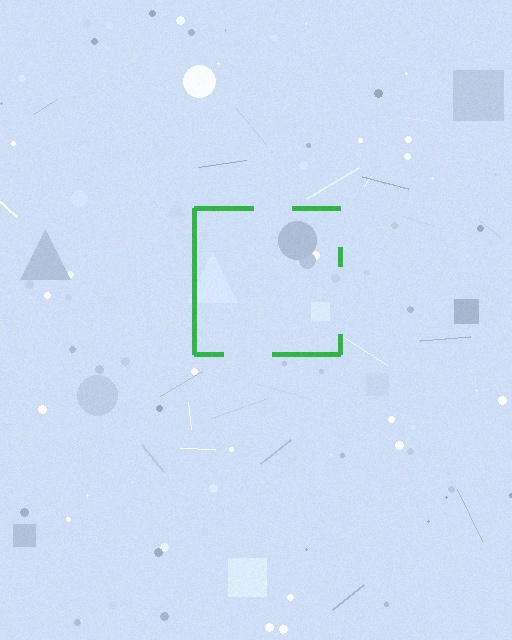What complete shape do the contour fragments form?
The contour fragments form a square.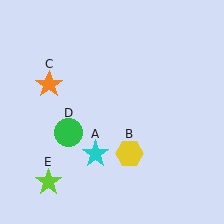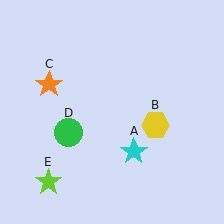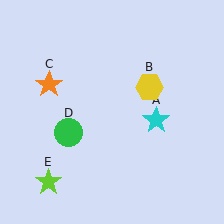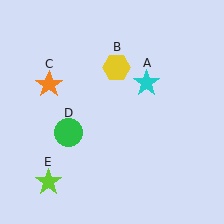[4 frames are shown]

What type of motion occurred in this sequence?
The cyan star (object A), yellow hexagon (object B) rotated counterclockwise around the center of the scene.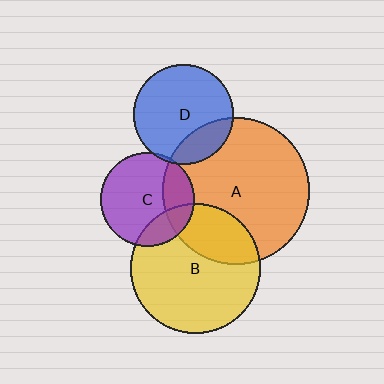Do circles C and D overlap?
Yes.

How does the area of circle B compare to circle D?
Approximately 1.7 times.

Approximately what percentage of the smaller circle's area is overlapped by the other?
Approximately 5%.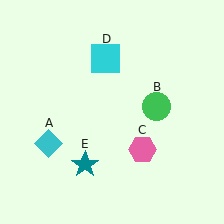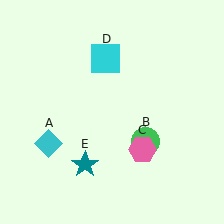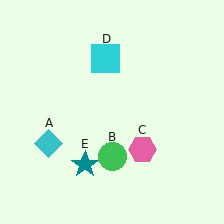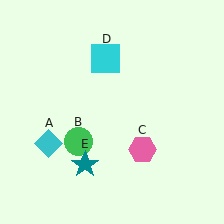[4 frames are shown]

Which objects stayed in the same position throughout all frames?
Cyan diamond (object A) and pink hexagon (object C) and cyan square (object D) and teal star (object E) remained stationary.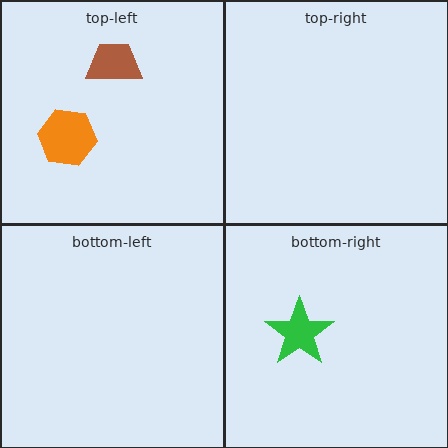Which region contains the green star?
The bottom-right region.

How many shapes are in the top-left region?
2.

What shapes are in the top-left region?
The orange hexagon, the brown trapezoid.